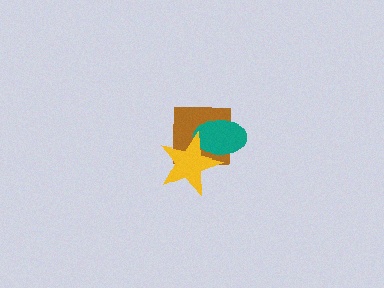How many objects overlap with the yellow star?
2 objects overlap with the yellow star.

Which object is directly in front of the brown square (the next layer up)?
The teal ellipse is directly in front of the brown square.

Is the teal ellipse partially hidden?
Yes, it is partially covered by another shape.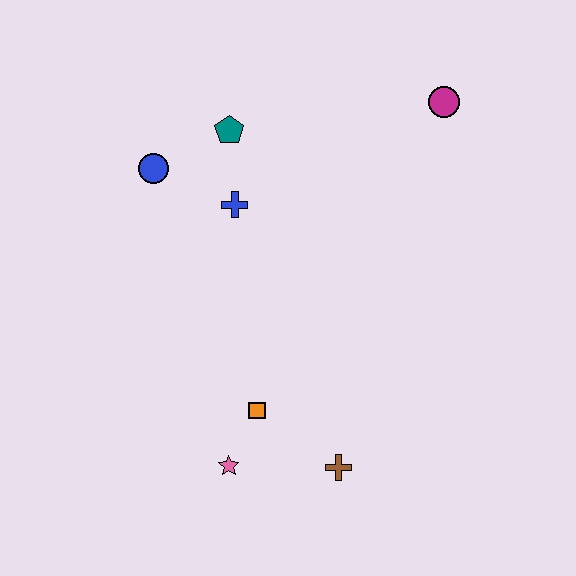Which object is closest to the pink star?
The orange square is closest to the pink star.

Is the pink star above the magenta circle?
No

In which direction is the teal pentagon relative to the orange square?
The teal pentagon is above the orange square.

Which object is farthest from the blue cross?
The brown cross is farthest from the blue cross.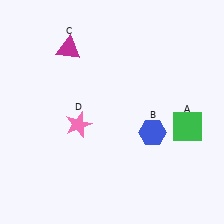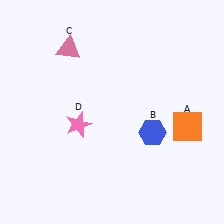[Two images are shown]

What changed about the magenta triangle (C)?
In Image 1, C is magenta. In Image 2, it changed to pink.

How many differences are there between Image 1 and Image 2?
There are 2 differences between the two images.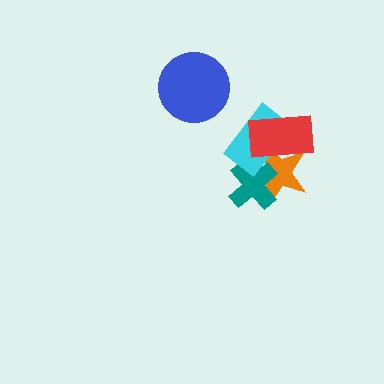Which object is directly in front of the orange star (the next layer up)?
The teal cross is directly in front of the orange star.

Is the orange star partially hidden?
Yes, it is partially covered by another shape.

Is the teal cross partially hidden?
Yes, it is partially covered by another shape.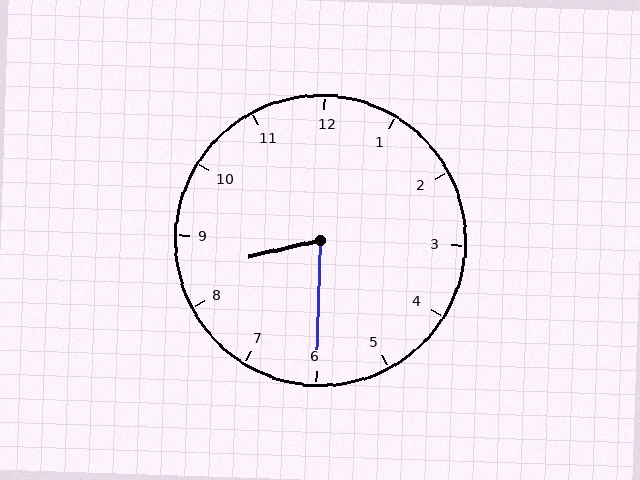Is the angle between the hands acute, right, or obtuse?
It is acute.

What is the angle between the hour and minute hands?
Approximately 75 degrees.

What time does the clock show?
8:30.